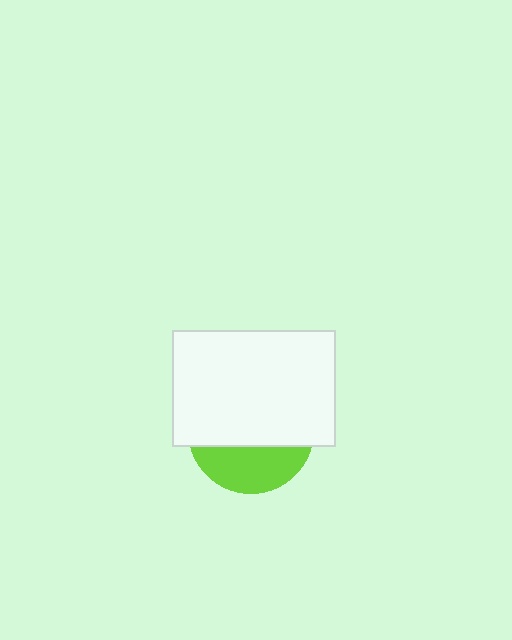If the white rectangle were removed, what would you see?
You would see the complete lime circle.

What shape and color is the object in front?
The object in front is a white rectangle.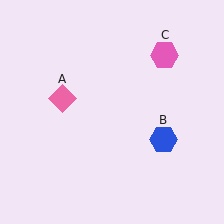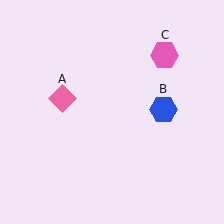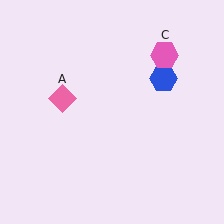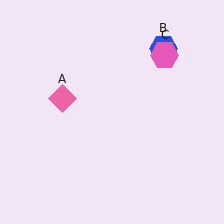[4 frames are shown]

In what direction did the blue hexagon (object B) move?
The blue hexagon (object B) moved up.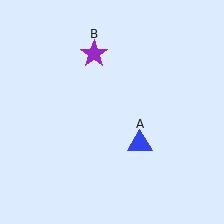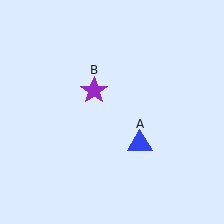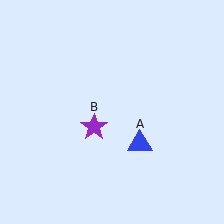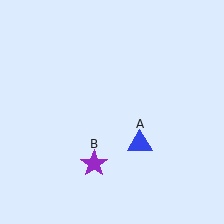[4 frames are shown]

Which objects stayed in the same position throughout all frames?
Blue triangle (object A) remained stationary.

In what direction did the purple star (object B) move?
The purple star (object B) moved down.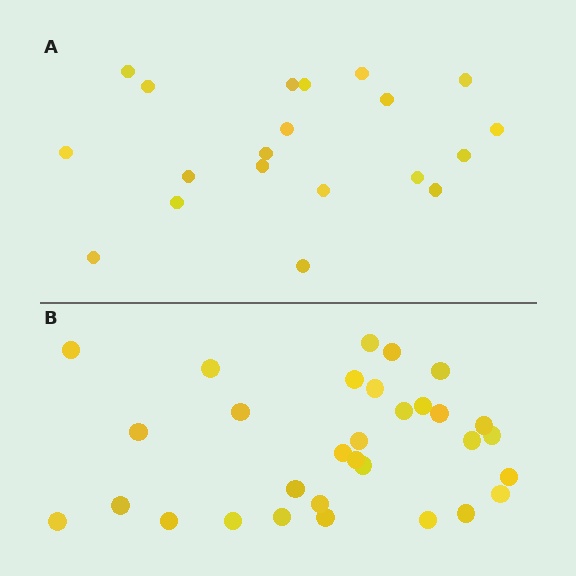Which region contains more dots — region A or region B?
Region B (the bottom region) has more dots.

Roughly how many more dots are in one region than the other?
Region B has roughly 12 or so more dots than region A.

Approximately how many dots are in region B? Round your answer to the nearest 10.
About 30 dots. (The exact count is 31, which rounds to 30.)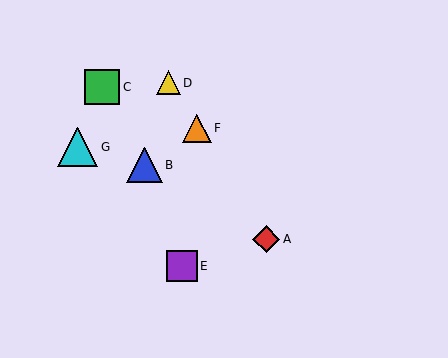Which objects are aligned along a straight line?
Objects A, D, F are aligned along a straight line.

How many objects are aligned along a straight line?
3 objects (A, D, F) are aligned along a straight line.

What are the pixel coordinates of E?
Object E is at (182, 266).